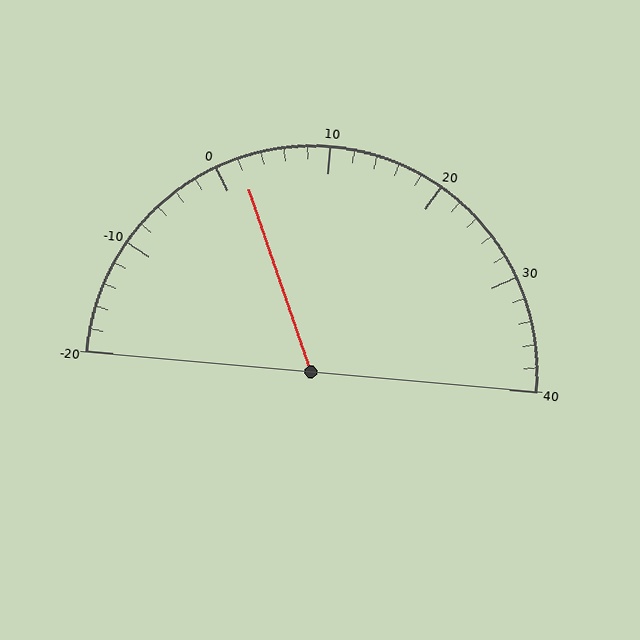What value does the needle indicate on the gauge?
The needle indicates approximately 2.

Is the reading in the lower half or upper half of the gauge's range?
The reading is in the lower half of the range (-20 to 40).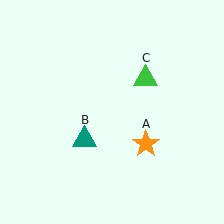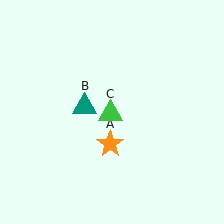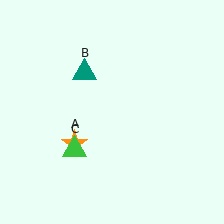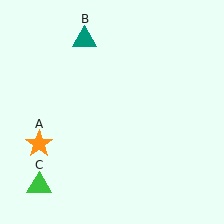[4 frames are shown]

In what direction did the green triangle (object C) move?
The green triangle (object C) moved down and to the left.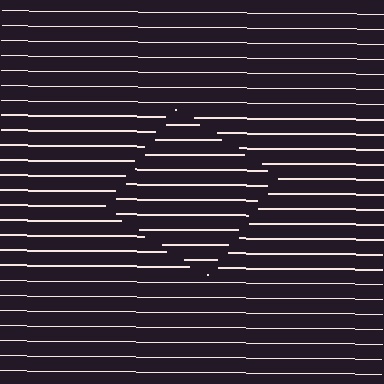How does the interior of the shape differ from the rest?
The interior of the shape contains the same grating, shifted by half a period — the contour is defined by the phase discontinuity where line-ends from the inner and outer gratings abut.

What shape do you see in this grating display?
An illusory square. The interior of the shape contains the same grating, shifted by half a period — the contour is defined by the phase discontinuity where line-ends from the inner and outer gratings abut.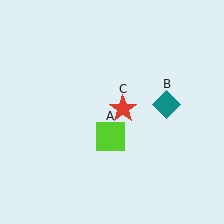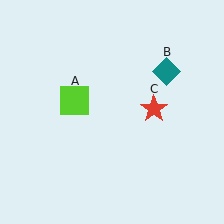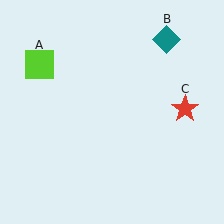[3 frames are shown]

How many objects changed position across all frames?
3 objects changed position: lime square (object A), teal diamond (object B), red star (object C).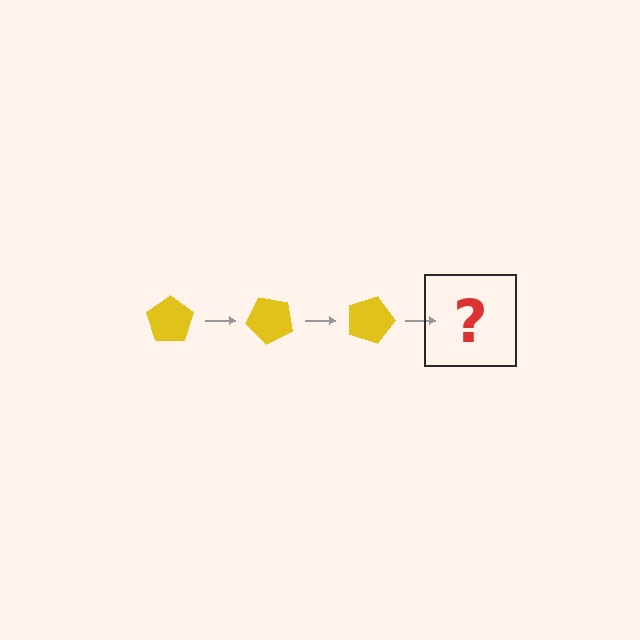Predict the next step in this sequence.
The next step is a yellow pentagon rotated 135 degrees.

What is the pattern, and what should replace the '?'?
The pattern is that the pentagon rotates 45 degrees each step. The '?' should be a yellow pentagon rotated 135 degrees.